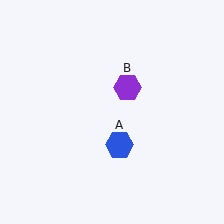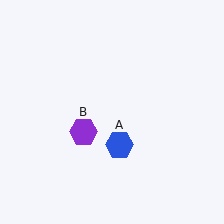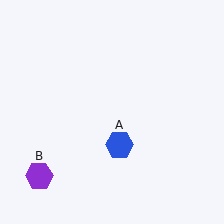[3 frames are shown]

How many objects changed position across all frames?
1 object changed position: purple hexagon (object B).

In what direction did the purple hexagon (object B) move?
The purple hexagon (object B) moved down and to the left.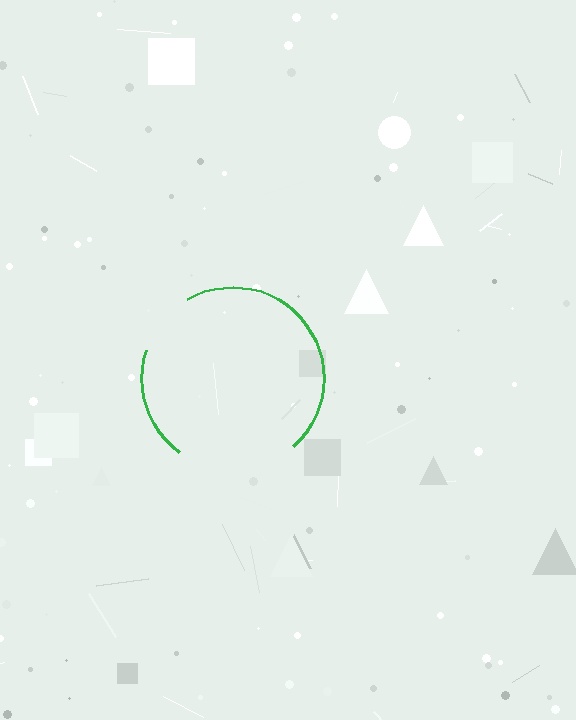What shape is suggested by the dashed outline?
The dashed outline suggests a circle.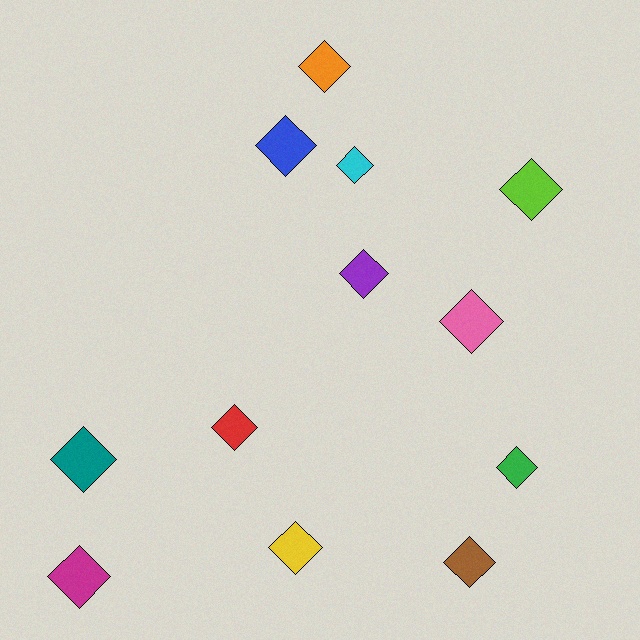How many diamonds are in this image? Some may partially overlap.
There are 12 diamonds.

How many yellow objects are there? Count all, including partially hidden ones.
There is 1 yellow object.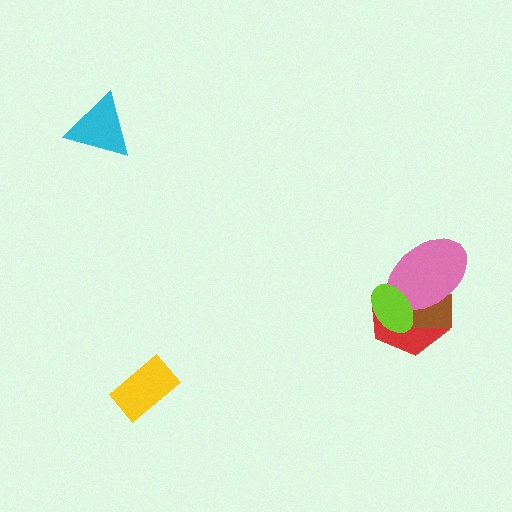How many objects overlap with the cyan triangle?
0 objects overlap with the cyan triangle.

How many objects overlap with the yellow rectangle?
0 objects overlap with the yellow rectangle.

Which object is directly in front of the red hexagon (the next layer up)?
The brown rectangle is directly in front of the red hexagon.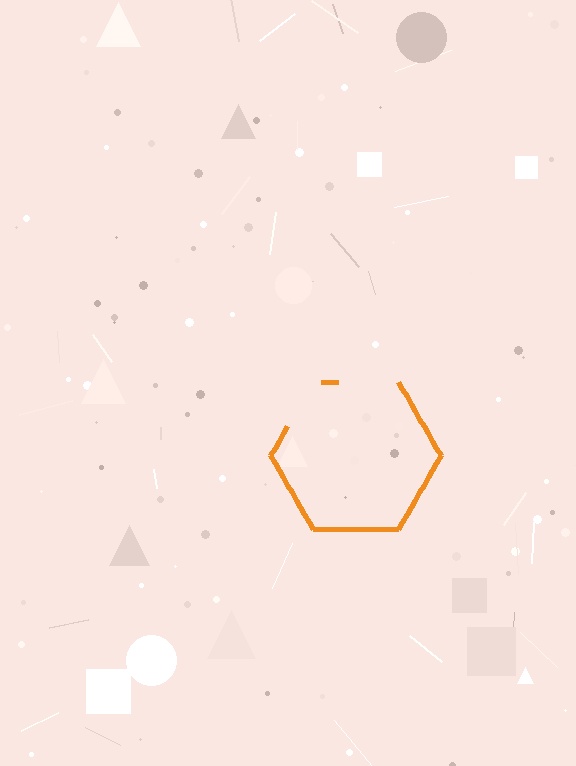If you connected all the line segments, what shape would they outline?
They would outline a hexagon.